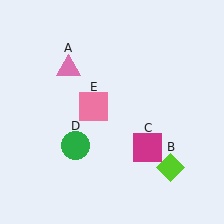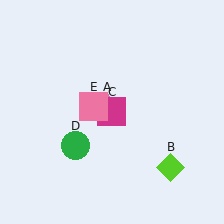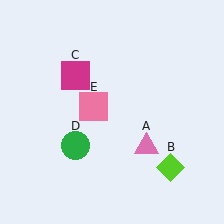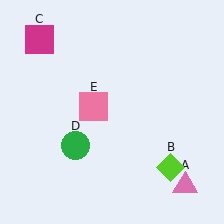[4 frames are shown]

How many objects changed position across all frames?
2 objects changed position: pink triangle (object A), magenta square (object C).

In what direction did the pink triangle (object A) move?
The pink triangle (object A) moved down and to the right.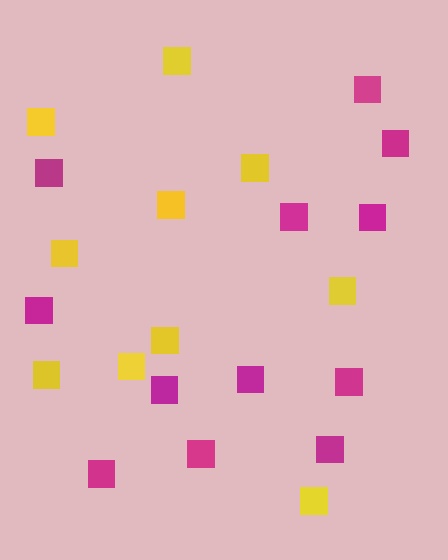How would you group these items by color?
There are 2 groups: one group of magenta squares (12) and one group of yellow squares (10).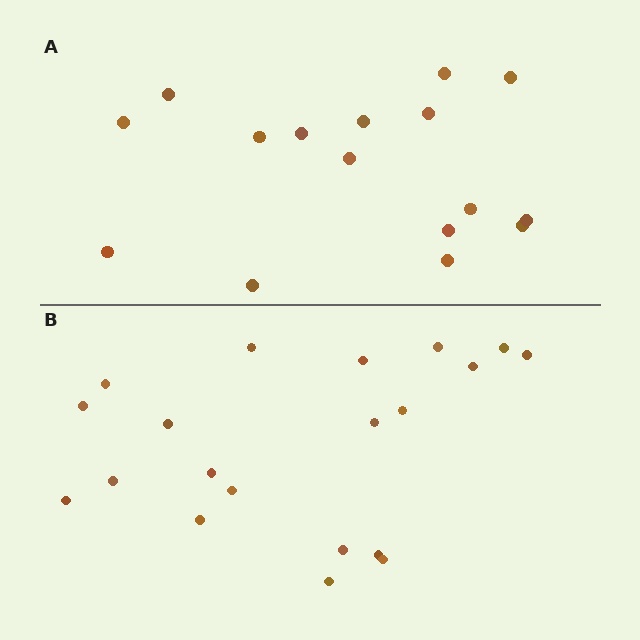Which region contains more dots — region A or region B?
Region B (the bottom region) has more dots.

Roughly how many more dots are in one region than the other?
Region B has about 4 more dots than region A.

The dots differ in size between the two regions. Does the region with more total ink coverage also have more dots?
No. Region A has more total ink coverage because its dots are larger, but region B actually contains more individual dots. Total area can be misleading — the number of items is what matters here.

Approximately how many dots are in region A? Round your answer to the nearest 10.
About 20 dots. (The exact count is 16, which rounds to 20.)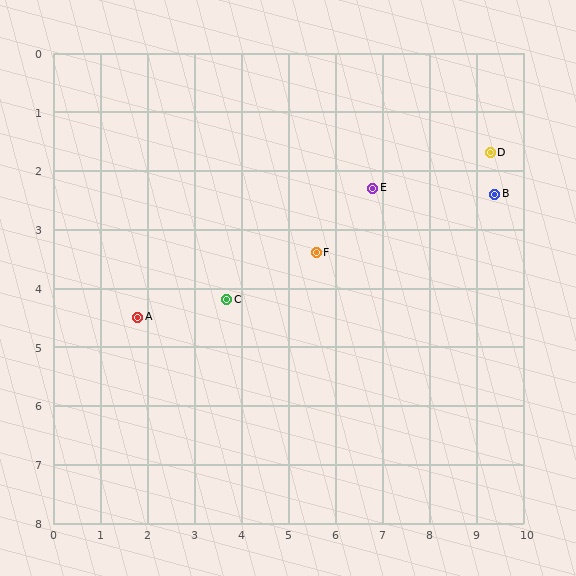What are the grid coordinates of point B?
Point B is at approximately (9.4, 2.4).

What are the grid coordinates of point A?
Point A is at approximately (1.8, 4.5).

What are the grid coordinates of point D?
Point D is at approximately (9.3, 1.7).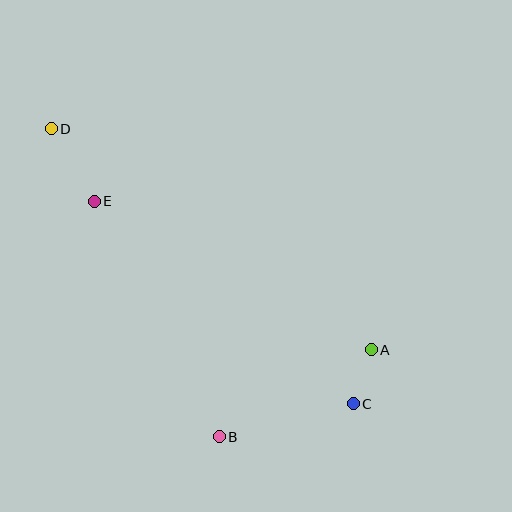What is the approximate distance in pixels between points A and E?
The distance between A and E is approximately 314 pixels.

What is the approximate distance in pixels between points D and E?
The distance between D and E is approximately 84 pixels.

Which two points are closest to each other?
Points A and C are closest to each other.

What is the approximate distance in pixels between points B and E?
The distance between B and E is approximately 266 pixels.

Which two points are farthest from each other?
Points C and D are farthest from each other.